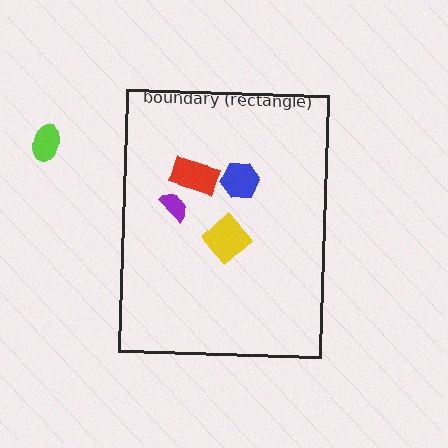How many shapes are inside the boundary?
4 inside, 1 outside.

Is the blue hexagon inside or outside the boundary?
Inside.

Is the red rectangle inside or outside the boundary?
Inside.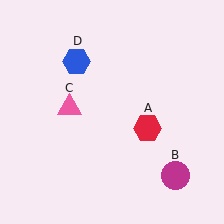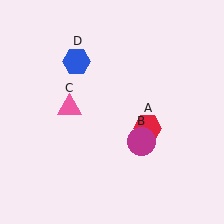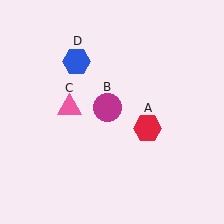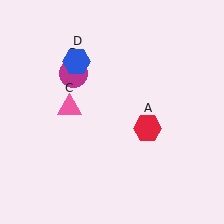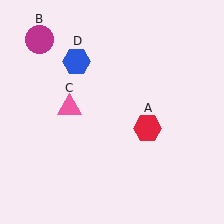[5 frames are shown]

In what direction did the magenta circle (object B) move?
The magenta circle (object B) moved up and to the left.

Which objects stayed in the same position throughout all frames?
Red hexagon (object A) and pink triangle (object C) and blue hexagon (object D) remained stationary.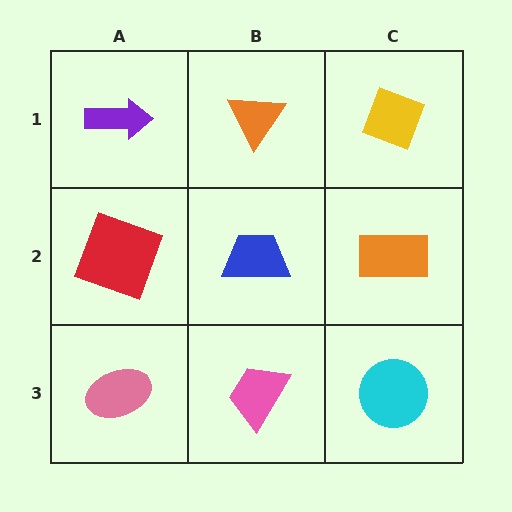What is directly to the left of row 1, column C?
An orange triangle.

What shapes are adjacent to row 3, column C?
An orange rectangle (row 2, column C), a pink trapezoid (row 3, column B).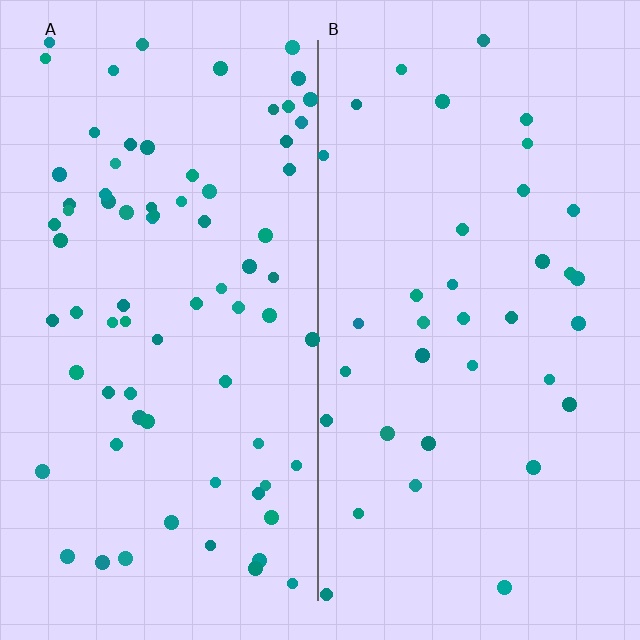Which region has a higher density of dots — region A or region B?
A (the left).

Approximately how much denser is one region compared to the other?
Approximately 2.1× — region A over region B.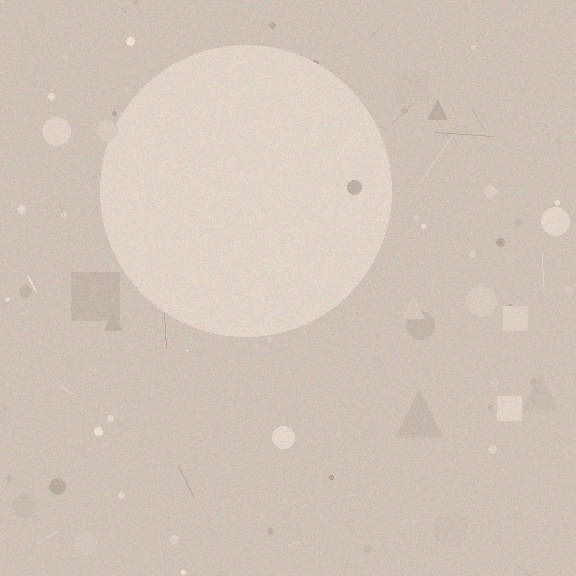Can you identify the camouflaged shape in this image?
The camouflaged shape is a circle.